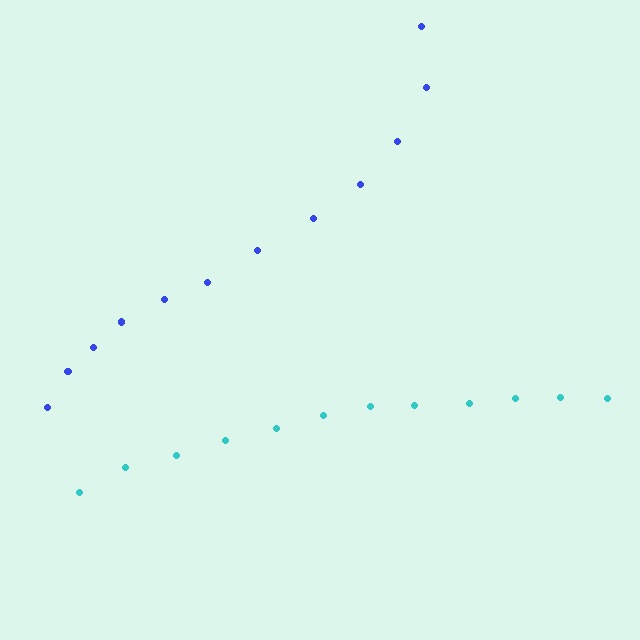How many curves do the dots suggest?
There are 2 distinct paths.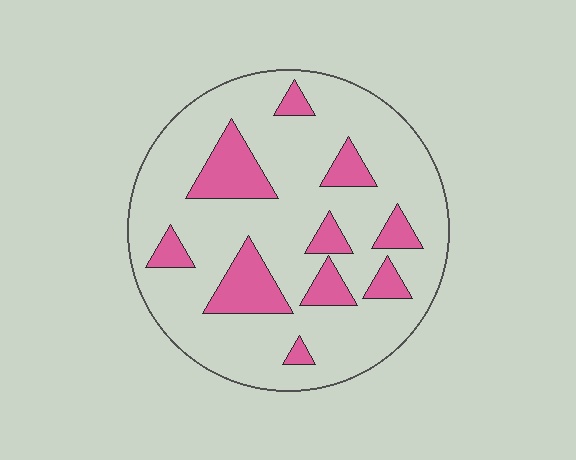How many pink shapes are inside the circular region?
10.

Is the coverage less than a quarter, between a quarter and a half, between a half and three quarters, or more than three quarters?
Less than a quarter.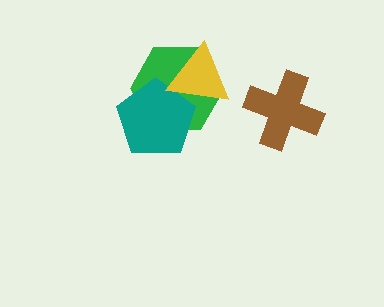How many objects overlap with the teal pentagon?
2 objects overlap with the teal pentagon.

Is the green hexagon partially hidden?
Yes, it is partially covered by another shape.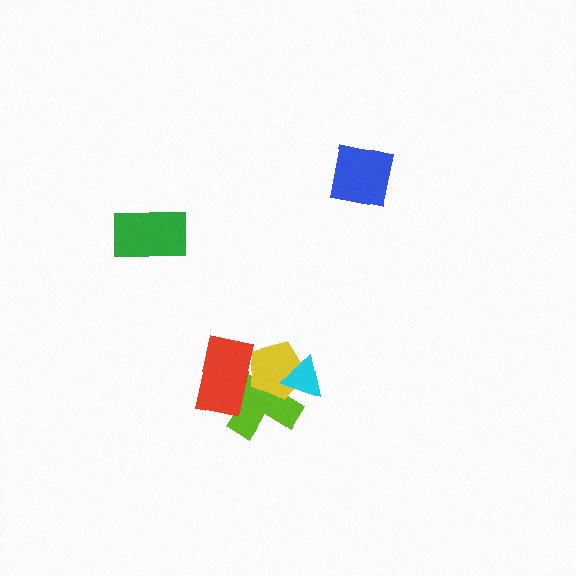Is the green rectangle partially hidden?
No, no other shape covers it.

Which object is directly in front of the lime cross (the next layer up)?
The yellow pentagon is directly in front of the lime cross.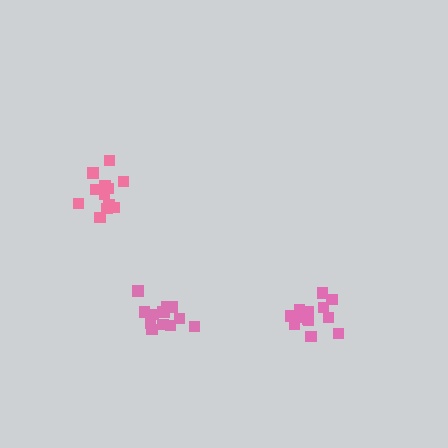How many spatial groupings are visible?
There are 3 spatial groupings.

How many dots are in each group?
Group 1: 12 dots, Group 2: 13 dots, Group 3: 13 dots (38 total).